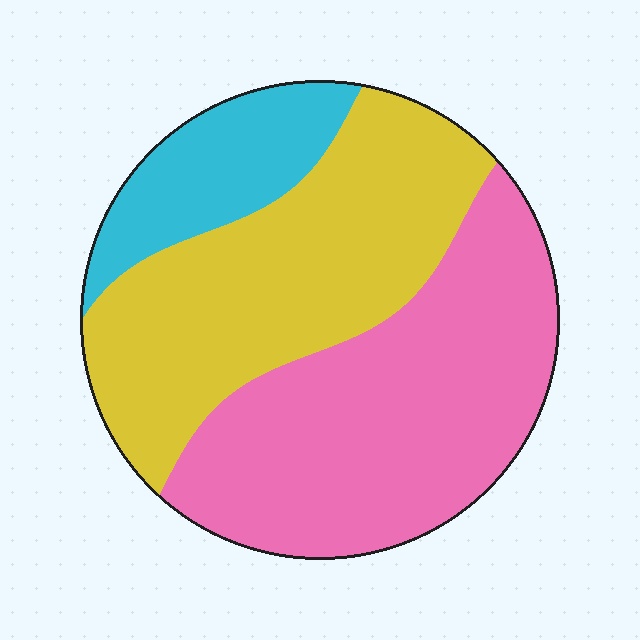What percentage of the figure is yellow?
Yellow covers around 40% of the figure.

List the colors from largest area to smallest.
From largest to smallest: pink, yellow, cyan.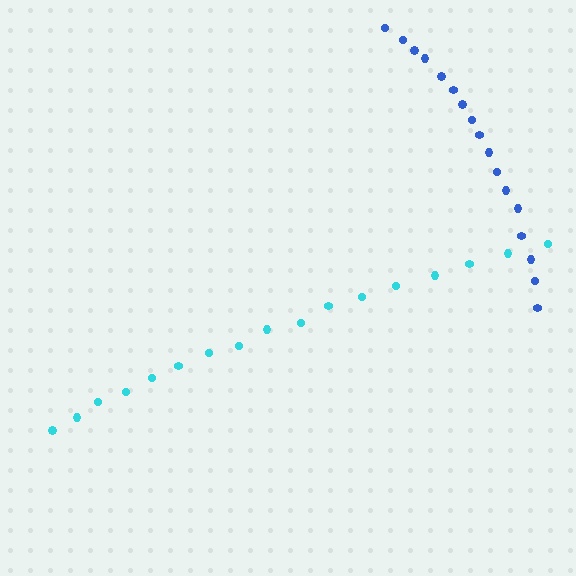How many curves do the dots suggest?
There are 2 distinct paths.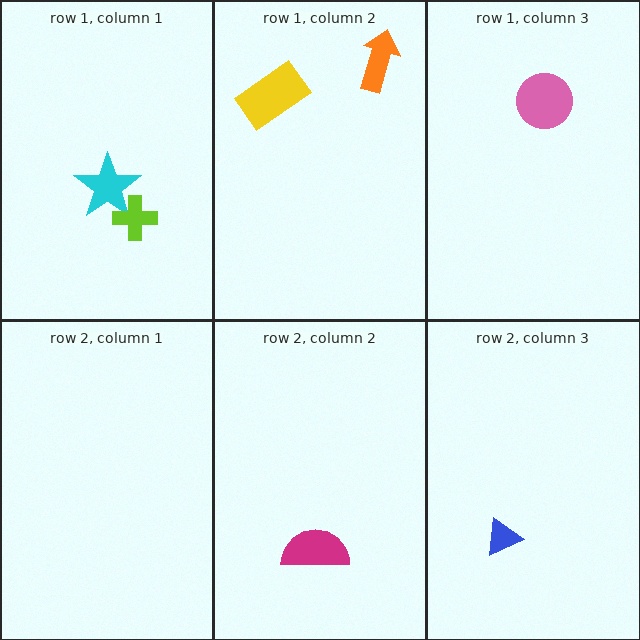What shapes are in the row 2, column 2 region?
The magenta semicircle.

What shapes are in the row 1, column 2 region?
The yellow rectangle, the orange arrow.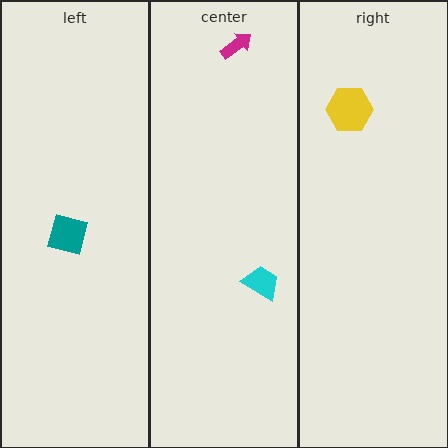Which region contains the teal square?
The left region.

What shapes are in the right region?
The yellow hexagon.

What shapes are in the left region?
The teal square.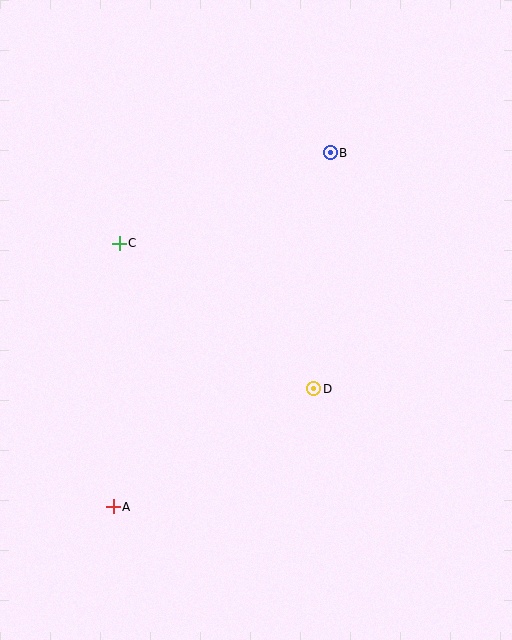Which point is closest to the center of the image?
Point D at (314, 389) is closest to the center.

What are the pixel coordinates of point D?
Point D is at (314, 389).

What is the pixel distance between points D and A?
The distance between D and A is 233 pixels.